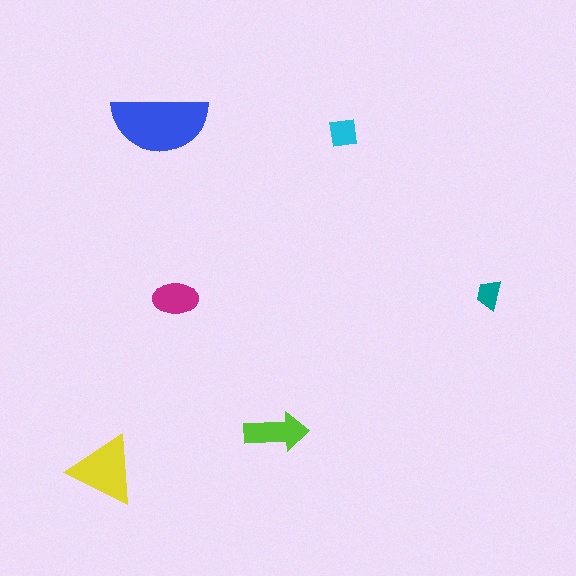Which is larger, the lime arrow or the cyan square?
The lime arrow.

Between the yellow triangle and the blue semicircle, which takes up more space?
The blue semicircle.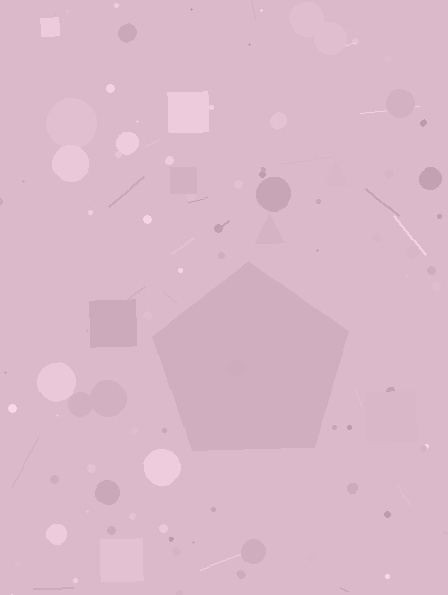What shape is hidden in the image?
A pentagon is hidden in the image.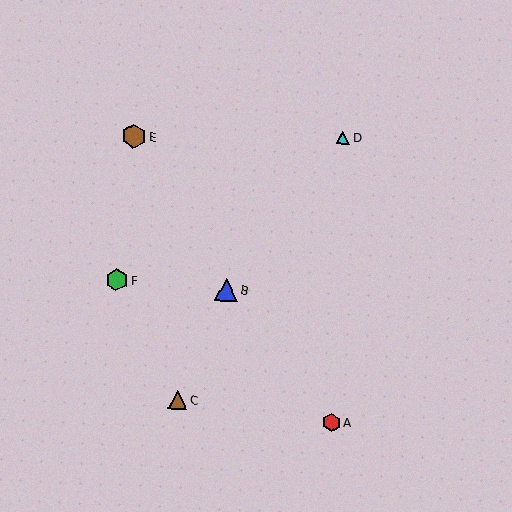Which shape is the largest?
The brown hexagon (labeled E) is the largest.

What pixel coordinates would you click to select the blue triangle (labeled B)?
Click at (226, 290) to select the blue triangle B.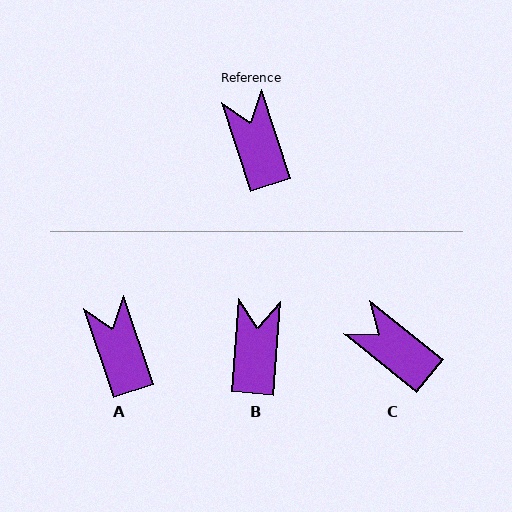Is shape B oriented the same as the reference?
No, it is off by about 23 degrees.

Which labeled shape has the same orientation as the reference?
A.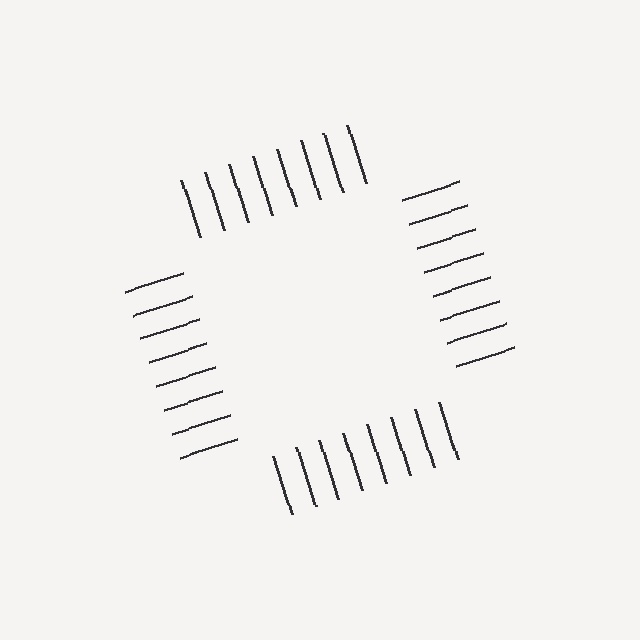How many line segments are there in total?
32 — 8 along each of the 4 edges.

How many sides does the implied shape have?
4 sides — the line-ends trace a square.